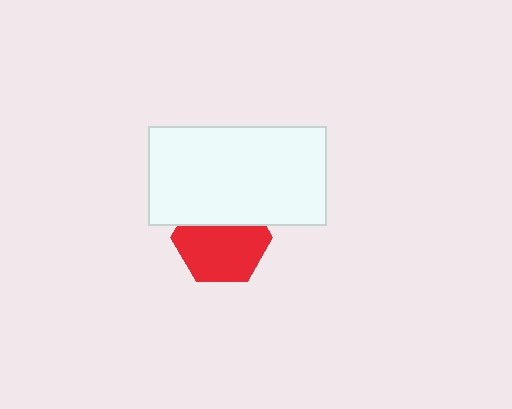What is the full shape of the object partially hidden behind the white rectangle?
The partially hidden object is a red hexagon.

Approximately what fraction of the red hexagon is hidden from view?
Roughly 33% of the red hexagon is hidden behind the white rectangle.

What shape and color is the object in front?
The object in front is a white rectangle.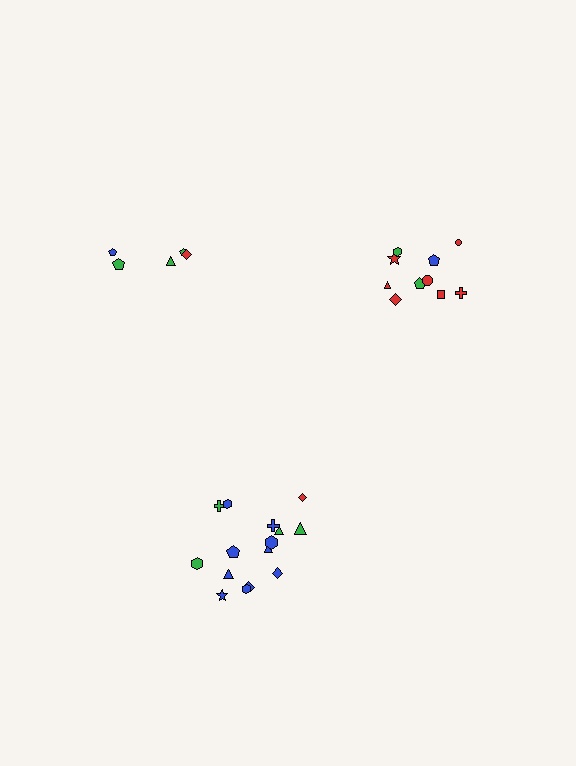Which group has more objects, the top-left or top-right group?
The top-right group.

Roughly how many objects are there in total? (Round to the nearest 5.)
Roughly 30 objects in total.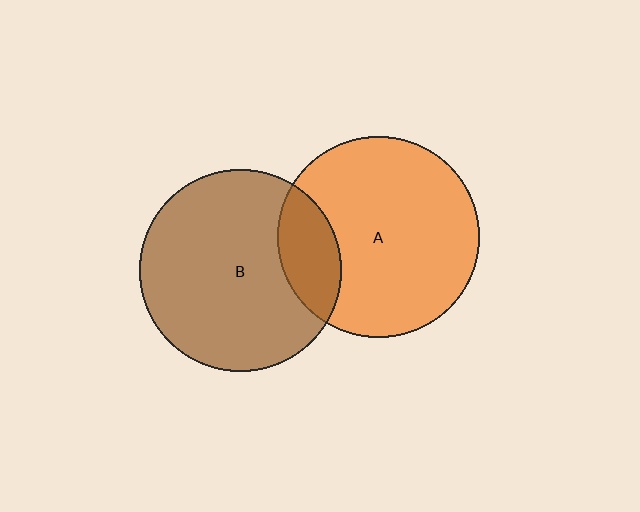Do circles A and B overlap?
Yes.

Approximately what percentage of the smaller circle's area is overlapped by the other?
Approximately 20%.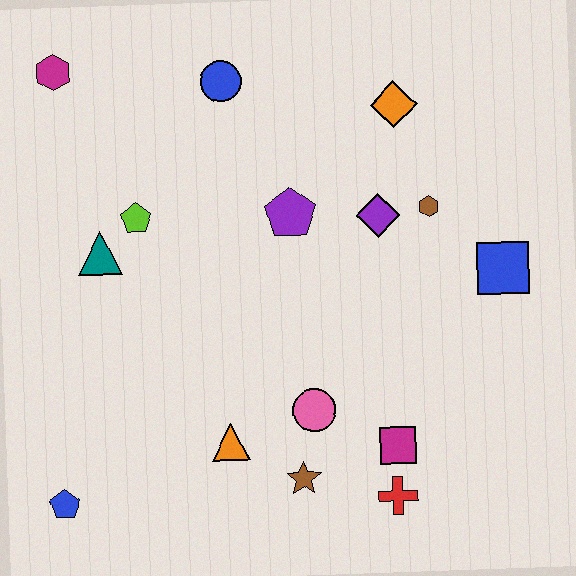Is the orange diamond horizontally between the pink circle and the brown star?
No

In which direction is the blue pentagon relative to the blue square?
The blue pentagon is to the left of the blue square.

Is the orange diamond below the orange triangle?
No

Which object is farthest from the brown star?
The magenta hexagon is farthest from the brown star.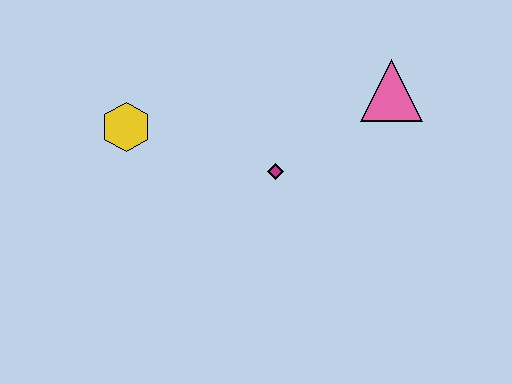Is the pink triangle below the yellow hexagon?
No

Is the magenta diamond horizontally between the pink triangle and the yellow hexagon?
Yes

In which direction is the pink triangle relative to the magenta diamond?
The pink triangle is to the right of the magenta diamond.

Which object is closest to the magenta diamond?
The pink triangle is closest to the magenta diamond.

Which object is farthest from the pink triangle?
The yellow hexagon is farthest from the pink triangle.